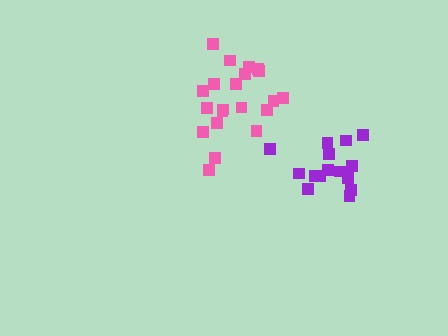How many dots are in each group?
Group 1: 15 dots, Group 2: 21 dots (36 total).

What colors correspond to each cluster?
The clusters are colored: purple, pink.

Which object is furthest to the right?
The purple cluster is rightmost.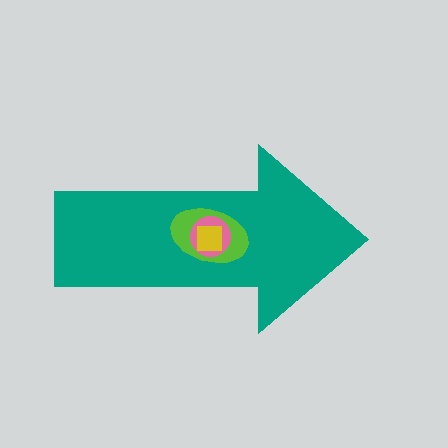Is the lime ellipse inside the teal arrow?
Yes.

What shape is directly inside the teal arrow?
The lime ellipse.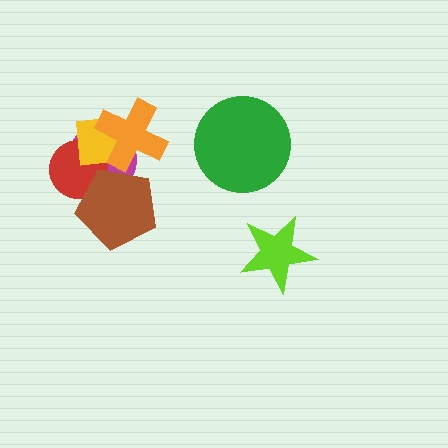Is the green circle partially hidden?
No, no other shape covers it.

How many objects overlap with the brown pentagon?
2 objects overlap with the brown pentagon.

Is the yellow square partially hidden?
Yes, it is partially covered by another shape.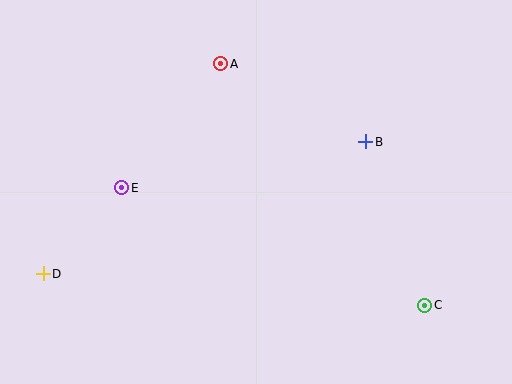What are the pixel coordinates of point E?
Point E is at (122, 188).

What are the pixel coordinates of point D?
Point D is at (43, 274).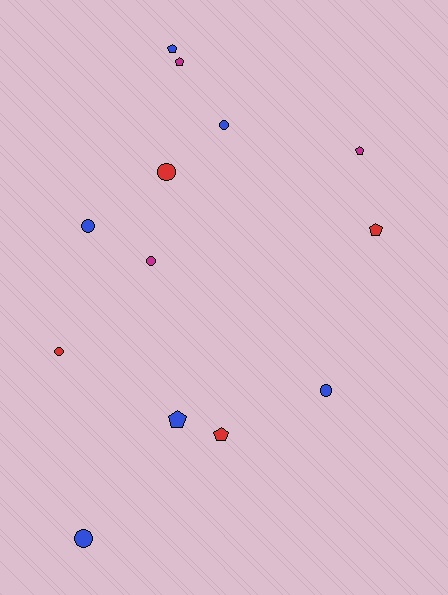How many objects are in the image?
There are 13 objects.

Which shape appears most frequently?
Circle, with 7 objects.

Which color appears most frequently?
Blue, with 6 objects.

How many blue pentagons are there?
There are 2 blue pentagons.